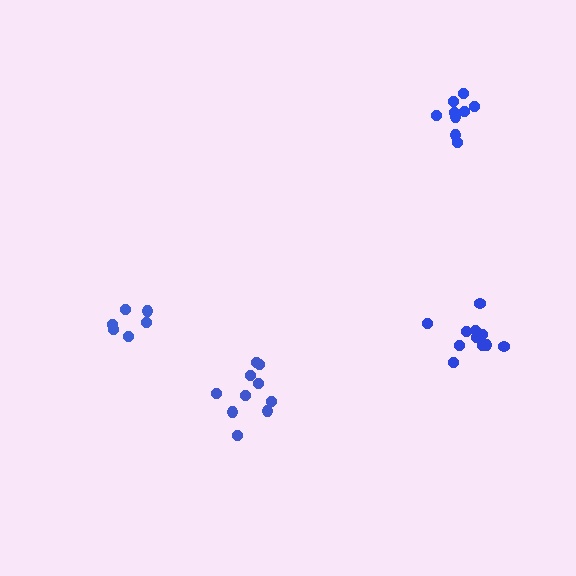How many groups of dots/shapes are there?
There are 4 groups.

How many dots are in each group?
Group 1: 10 dots, Group 2: 11 dots, Group 3: 6 dots, Group 4: 9 dots (36 total).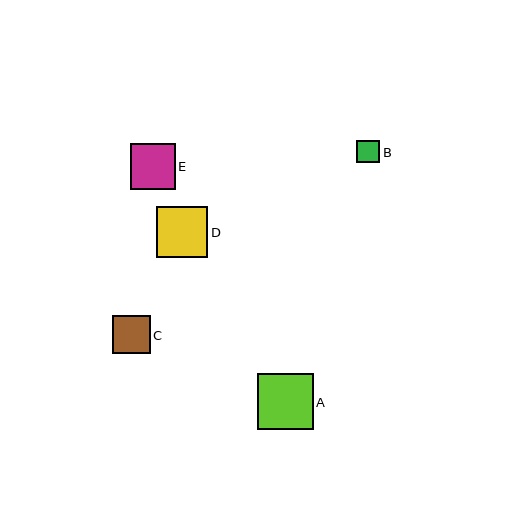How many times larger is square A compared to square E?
Square A is approximately 1.2 times the size of square E.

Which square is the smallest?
Square B is the smallest with a size of approximately 23 pixels.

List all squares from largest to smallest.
From largest to smallest: A, D, E, C, B.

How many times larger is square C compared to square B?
Square C is approximately 1.7 times the size of square B.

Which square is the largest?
Square A is the largest with a size of approximately 56 pixels.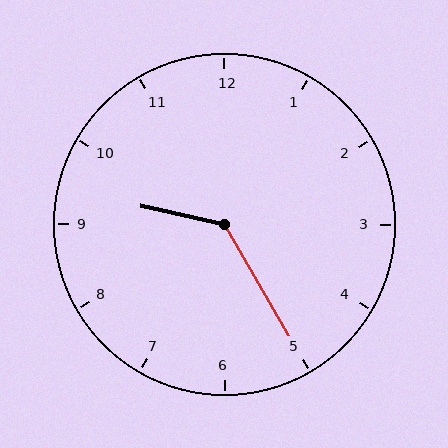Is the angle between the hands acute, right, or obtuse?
It is obtuse.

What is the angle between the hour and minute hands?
Approximately 132 degrees.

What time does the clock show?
9:25.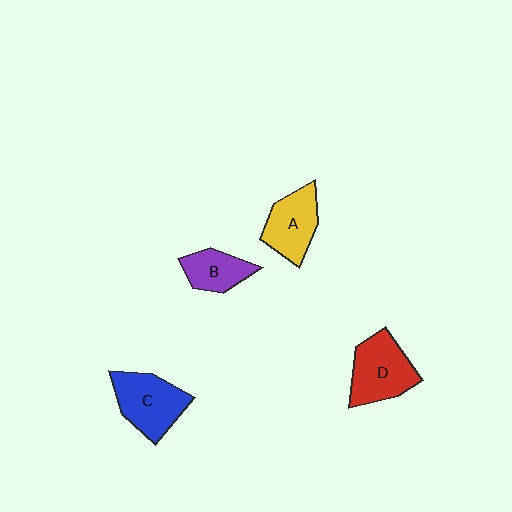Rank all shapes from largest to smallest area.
From largest to smallest: C (blue), D (red), A (yellow), B (purple).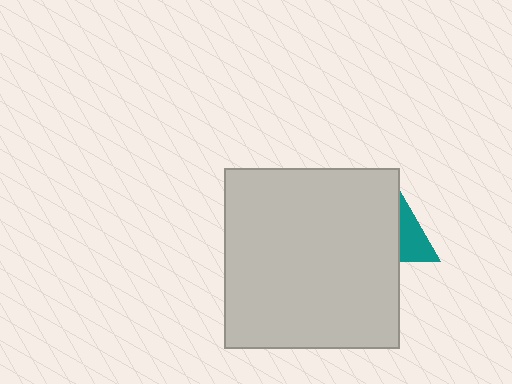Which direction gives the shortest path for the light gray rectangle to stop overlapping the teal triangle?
Moving left gives the shortest separation.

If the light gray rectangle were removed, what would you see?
You would see the complete teal triangle.